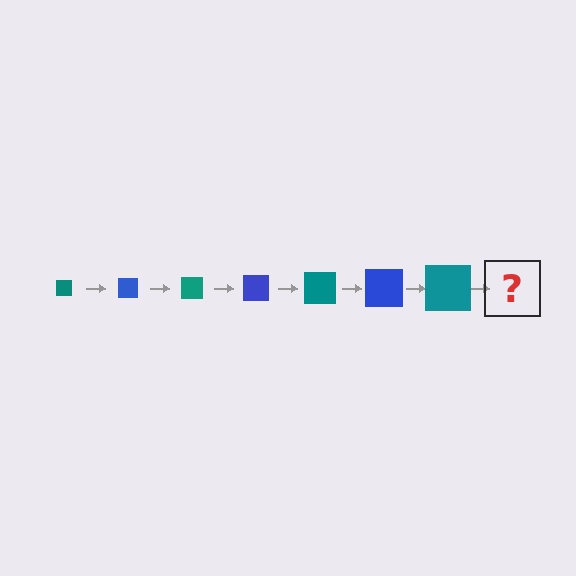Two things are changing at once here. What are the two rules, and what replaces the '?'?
The two rules are that the square grows larger each step and the color cycles through teal and blue. The '?' should be a blue square, larger than the previous one.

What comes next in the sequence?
The next element should be a blue square, larger than the previous one.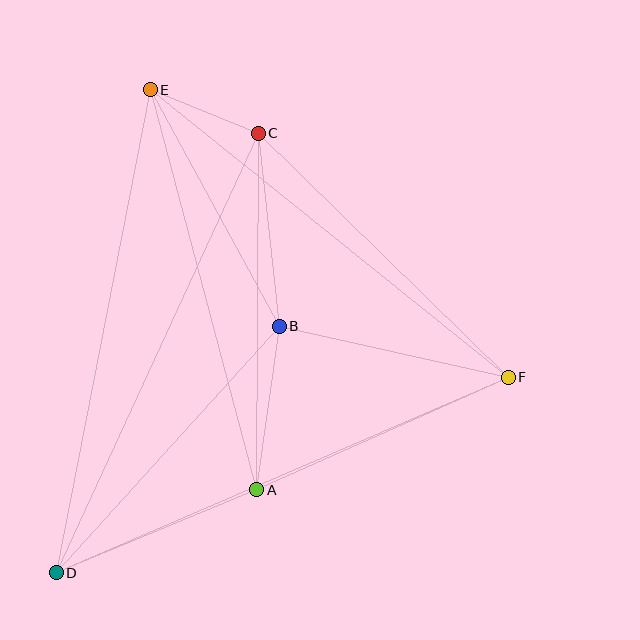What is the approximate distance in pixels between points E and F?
The distance between E and F is approximately 459 pixels.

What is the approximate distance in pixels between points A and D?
The distance between A and D is approximately 217 pixels.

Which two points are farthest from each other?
Points D and E are farthest from each other.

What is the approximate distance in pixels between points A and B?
The distance between A and B is approximately 165 pixels.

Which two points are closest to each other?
Points C and E are closest to each other.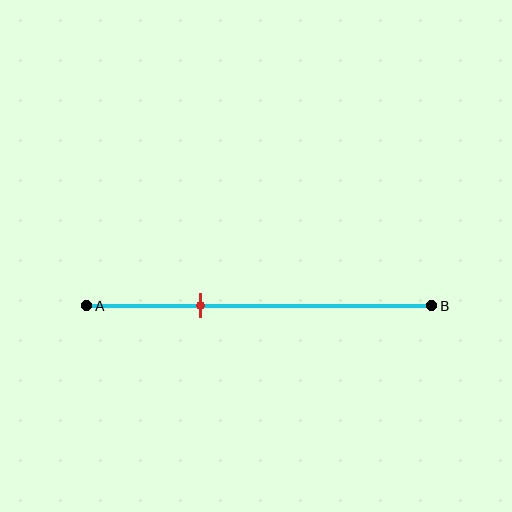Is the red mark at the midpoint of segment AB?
No, the mark is at about 35% from A, not at the 50% midpoint.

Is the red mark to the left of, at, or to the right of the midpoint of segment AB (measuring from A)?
The red mark is to the left of the midpoint of segment AB.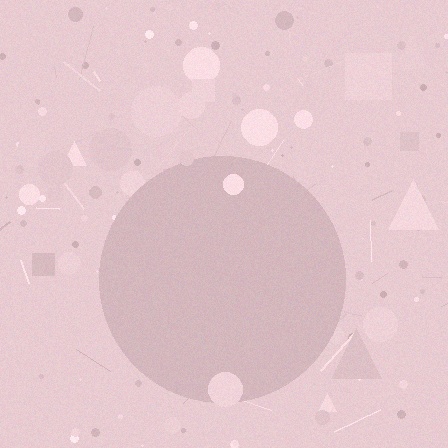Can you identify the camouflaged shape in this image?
The camouflaged shape is a circle.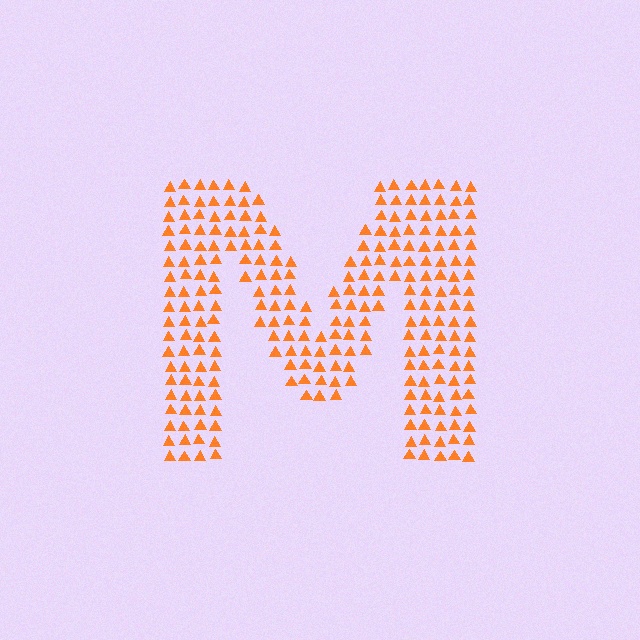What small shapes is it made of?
It is made of small triangles.